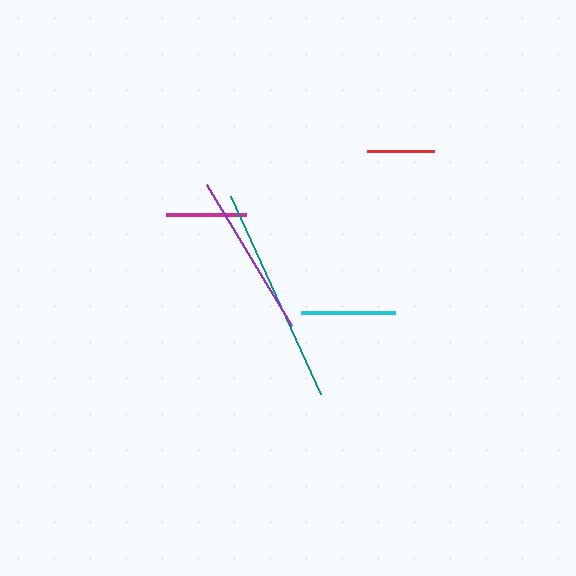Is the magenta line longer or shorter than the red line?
The magenta line is longer than the red line.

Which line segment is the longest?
The teal line is the longest at approximately 218 pixels.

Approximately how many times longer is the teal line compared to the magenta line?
The teal line is approximately 2.7 times the length of the magenta line.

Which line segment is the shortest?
The red line is the shortest at approximately 67 pixels.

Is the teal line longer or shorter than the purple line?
The teal line is longer than the purple line.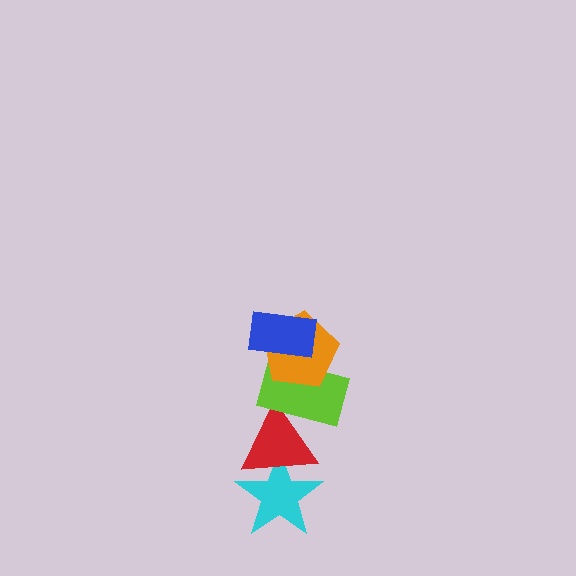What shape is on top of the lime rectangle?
The orange pentagon is on top of the lime rectangle.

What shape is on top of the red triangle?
The lime rectangle is on top of the red triangle.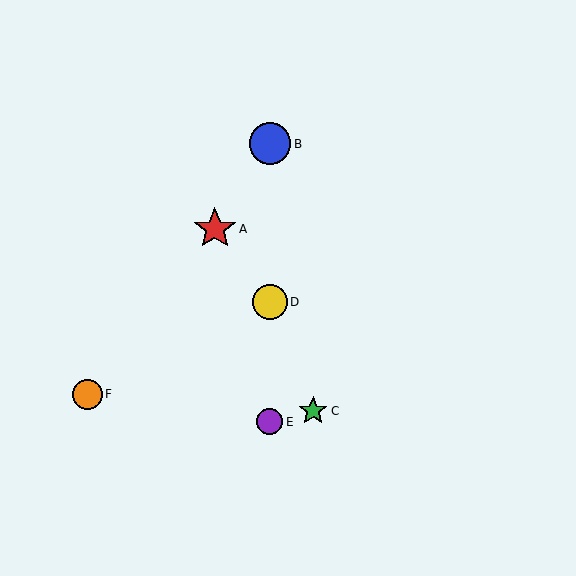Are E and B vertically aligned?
Yes, both are at x≈270.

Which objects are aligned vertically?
Objects B, D, E are aligned vertically.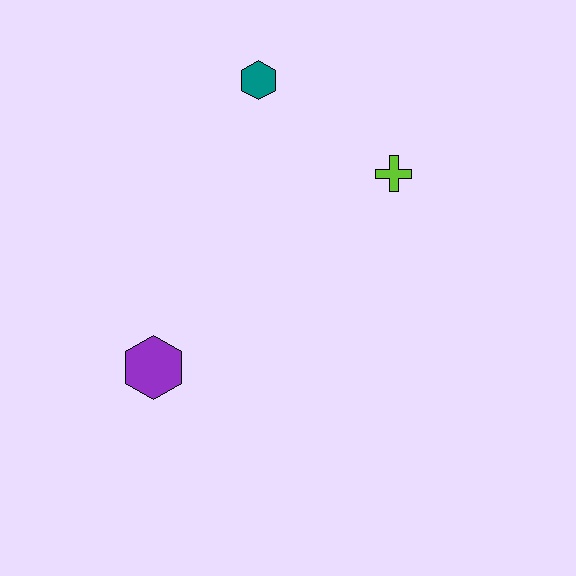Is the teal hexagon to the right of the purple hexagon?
Yes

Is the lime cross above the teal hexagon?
No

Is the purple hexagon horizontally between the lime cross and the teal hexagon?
No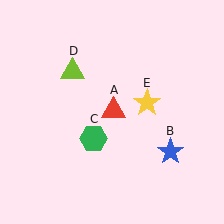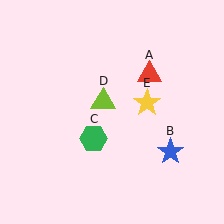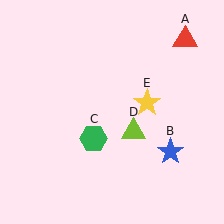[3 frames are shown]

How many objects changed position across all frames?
2 objects changed position: red triangle (object A), lime triangle (object D).